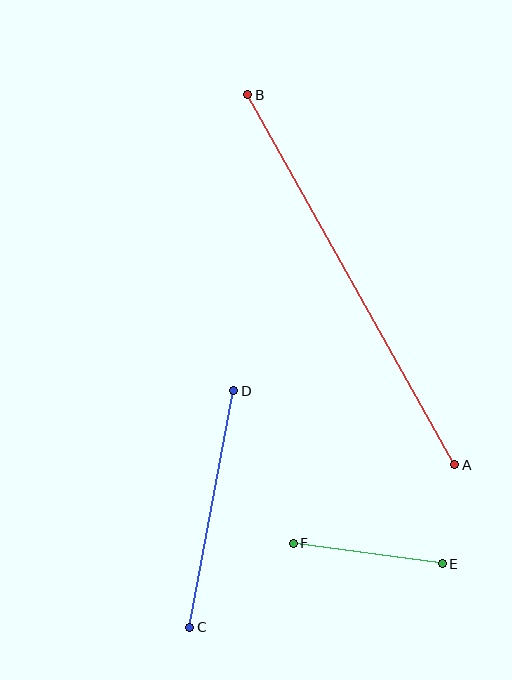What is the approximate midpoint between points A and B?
The midpoint is at approximately (351, 280) pixels.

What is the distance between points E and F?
The distance is approximately 150 pixels.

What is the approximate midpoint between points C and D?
The midpoint is at approximately (212, 509) pixels.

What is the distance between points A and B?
The distance is approximately 424 pixels.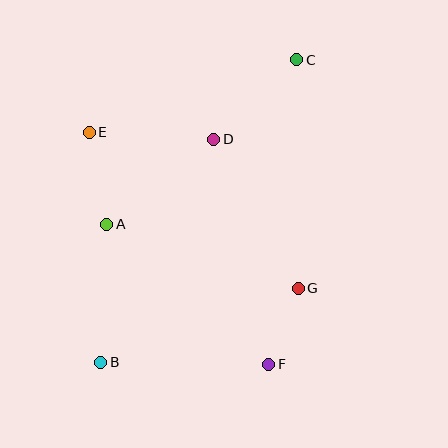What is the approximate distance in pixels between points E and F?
The distance between E and F is approximately 293 pixels.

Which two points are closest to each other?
Points F and G are closest to each other.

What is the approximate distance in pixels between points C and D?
The distance between C and D is approximately 115 pixels.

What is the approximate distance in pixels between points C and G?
The distance between C and G is approximately 229 pixels.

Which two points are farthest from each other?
Points B and C are farthest from each other.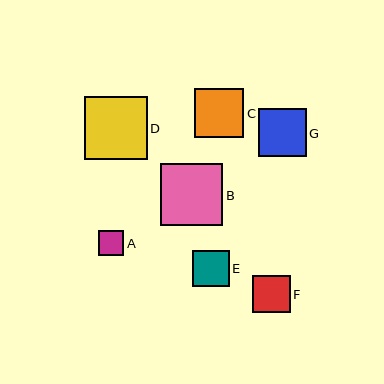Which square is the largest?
Square D is the largest with a size of approximately 63 pixels.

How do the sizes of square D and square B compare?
Square D and square B are approximately the same size.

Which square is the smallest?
Square A is the smallest with a size of approximately 25 pixels.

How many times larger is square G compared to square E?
Square G is approximately 1.3 times the size of square E.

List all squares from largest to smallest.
From largest to smallest: D, B, C, G, F, E, A.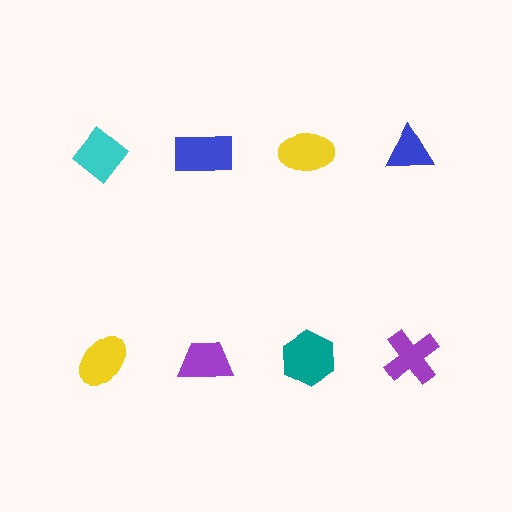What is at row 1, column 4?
A blue triangle.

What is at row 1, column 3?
A yellow ellipse.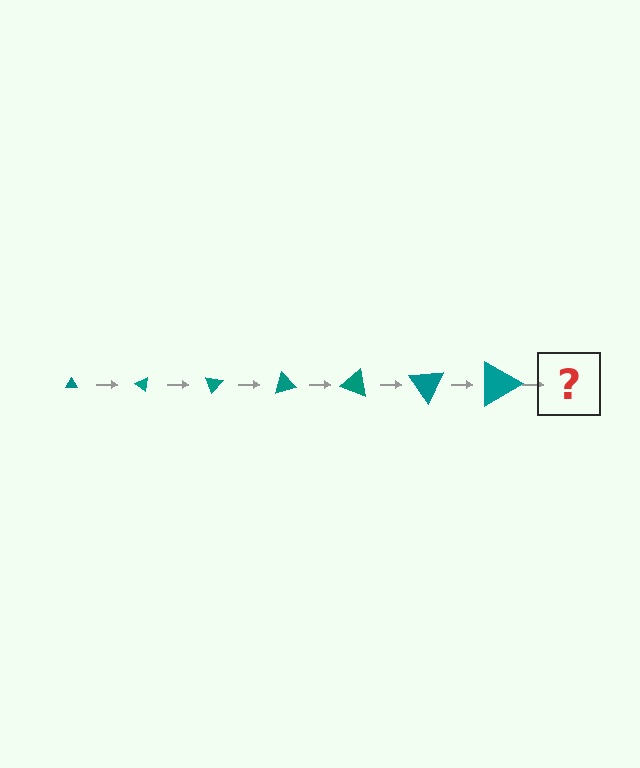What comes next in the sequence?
The next element should be a triangle, larger than the previous one and rotated 245 degrees from the start.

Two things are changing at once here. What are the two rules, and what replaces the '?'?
The two rules are that the triangle grows larger each step and it rotates 35 degrees each step. The '?' should be a triangle, larger than the previous one and rotated 245 degrees from the start.